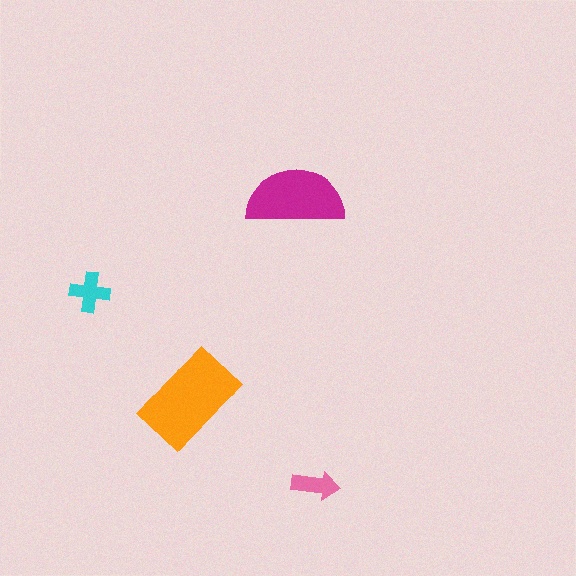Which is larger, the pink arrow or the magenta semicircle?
The magenta semicircle.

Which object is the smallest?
The pink arrow.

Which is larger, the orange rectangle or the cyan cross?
The orange rectangle.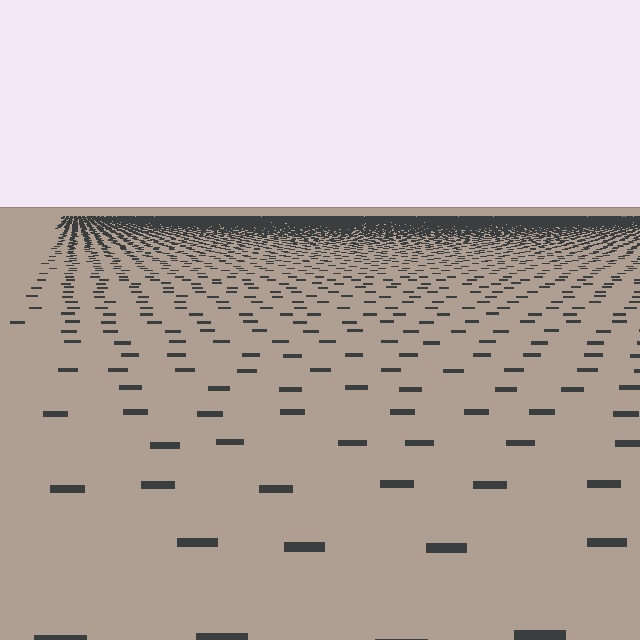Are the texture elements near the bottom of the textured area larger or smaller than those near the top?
Larger. Near the bottom, elements are closer to the viewer and appear at a bigger on-screen size.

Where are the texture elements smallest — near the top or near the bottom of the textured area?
Near the top.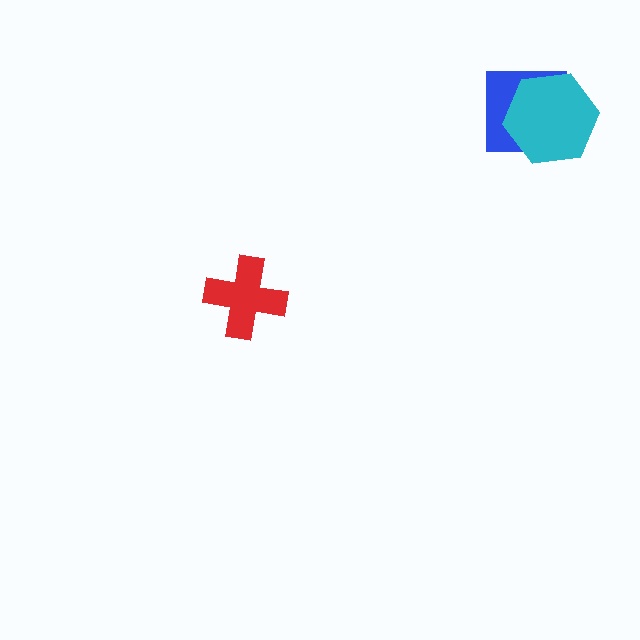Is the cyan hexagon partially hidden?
No, no other shape covers it.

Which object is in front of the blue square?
The cyan hexagon is in front of the blue square.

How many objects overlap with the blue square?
1 object overlaps with the blue square.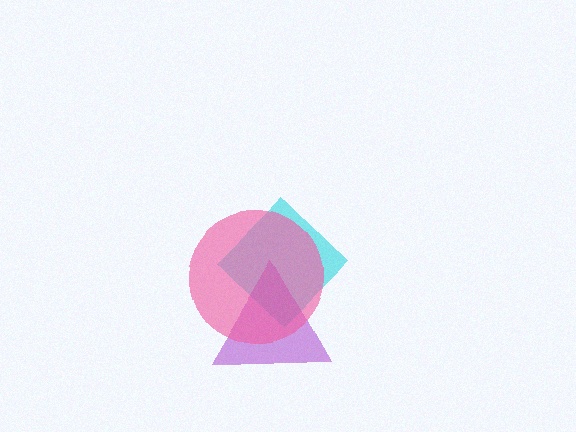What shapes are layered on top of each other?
The layered shapes are: a cyan diamond, a purple triangle, a pink circle.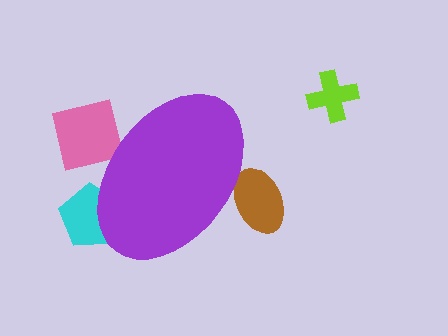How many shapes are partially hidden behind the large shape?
3 shapes are partially hidden.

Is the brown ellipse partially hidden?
Yes, the brown ellipse is partially hidden behind the purple ellipse.